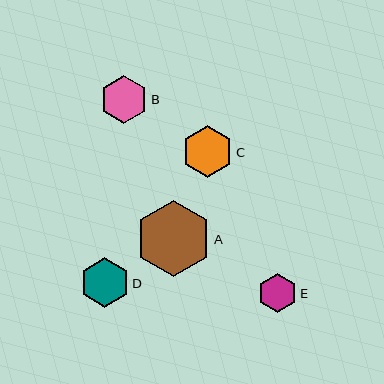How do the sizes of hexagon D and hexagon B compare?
Hexagon D and hexagon B are approximately the same size.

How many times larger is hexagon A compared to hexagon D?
Hexagon A is approximately 1.5 times the size of hexagon D.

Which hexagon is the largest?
Hexagon A is the largest with a size of approximately 76 pixels.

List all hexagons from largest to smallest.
From largest to smallest: A, C, D, B, E.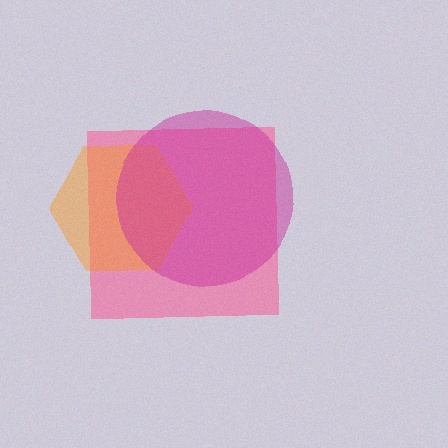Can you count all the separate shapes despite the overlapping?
Yes, there are 3 separate shapes.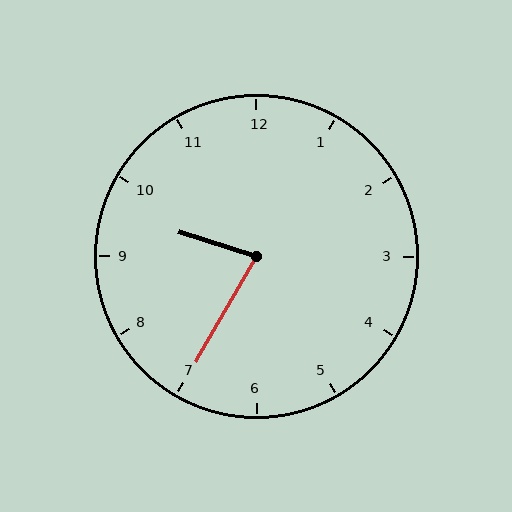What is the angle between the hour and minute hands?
Approximately 78 degrees.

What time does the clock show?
9:35.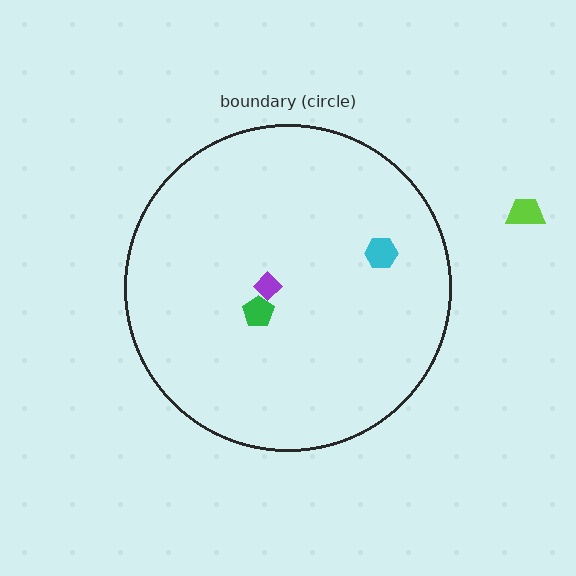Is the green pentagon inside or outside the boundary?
Inside.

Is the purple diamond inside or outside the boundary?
Inside.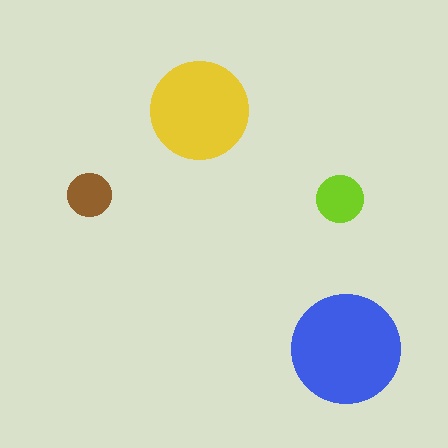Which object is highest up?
The yellow circle is topmost.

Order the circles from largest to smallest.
the blue one, the yellow one, the lime one, the brown one.